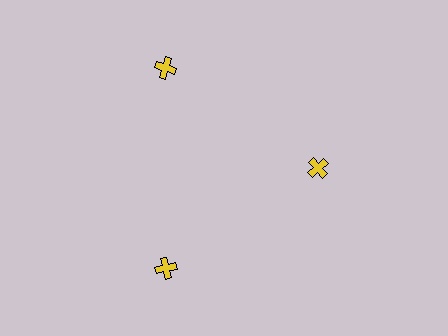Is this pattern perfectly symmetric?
No. The 3 yellow crosses are arranged in a ring, but one element near the 3 o'clock position is pulled inward toward the center, breaking the 3-fold rotational symmetry.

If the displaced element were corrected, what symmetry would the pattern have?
It would have 3-fold rotational symmetry — the pattern would map onto itself every 120 degrees.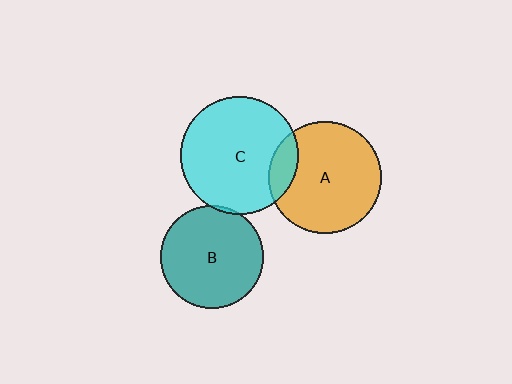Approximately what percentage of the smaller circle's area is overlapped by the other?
Approximately 15%.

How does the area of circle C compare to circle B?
Approximately 1.3 times.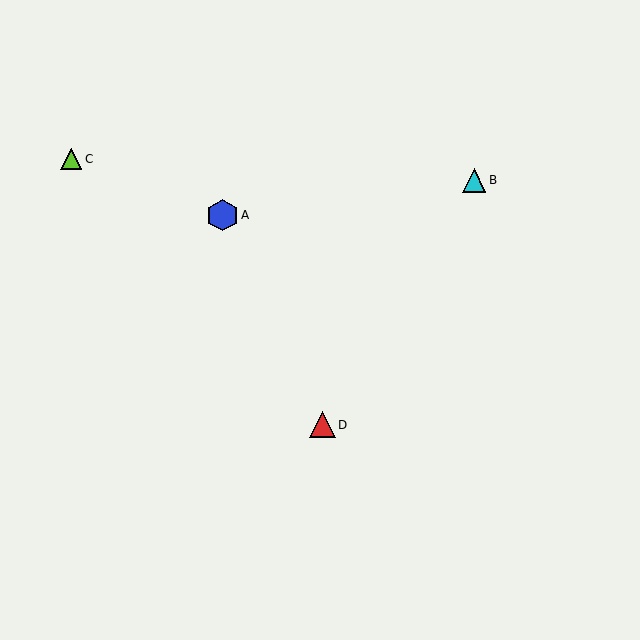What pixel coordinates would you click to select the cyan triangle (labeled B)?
Click at (474, 180) to select the cyan triangle B.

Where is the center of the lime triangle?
The center of the lime triangle is at (71, 159).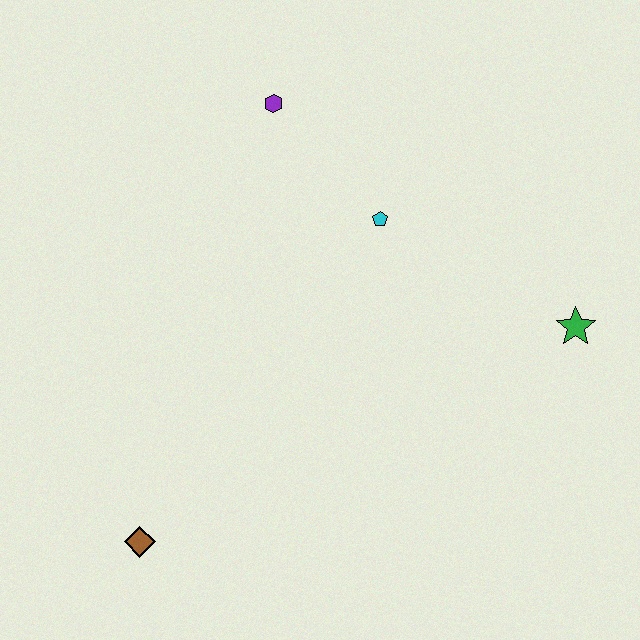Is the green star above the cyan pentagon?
No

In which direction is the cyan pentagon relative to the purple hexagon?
The cyan pentagon is below the purple hexagon.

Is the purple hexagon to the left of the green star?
Yes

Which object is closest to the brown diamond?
The cyan pentagon is closest to the brown diamond.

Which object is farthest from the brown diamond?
The green star is farthest from the brown diamond.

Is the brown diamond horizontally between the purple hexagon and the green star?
No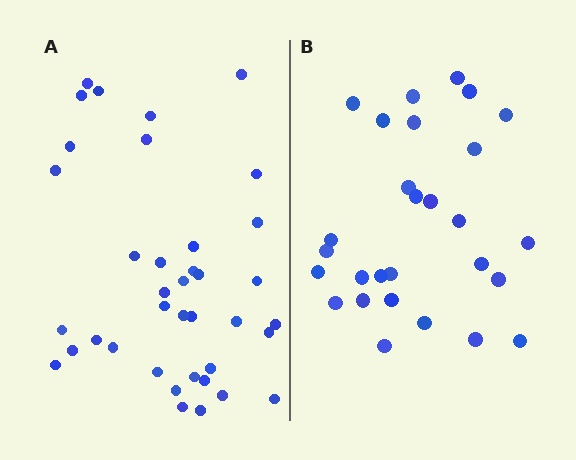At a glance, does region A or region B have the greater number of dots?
Region A (the left region) has more dots.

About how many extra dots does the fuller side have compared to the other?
Region A has roughly 10 or so more dots than region B.